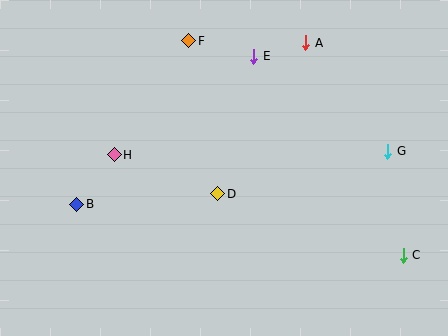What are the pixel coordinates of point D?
Point D is at (218, 194).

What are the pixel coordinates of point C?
Point C is at (403, 255).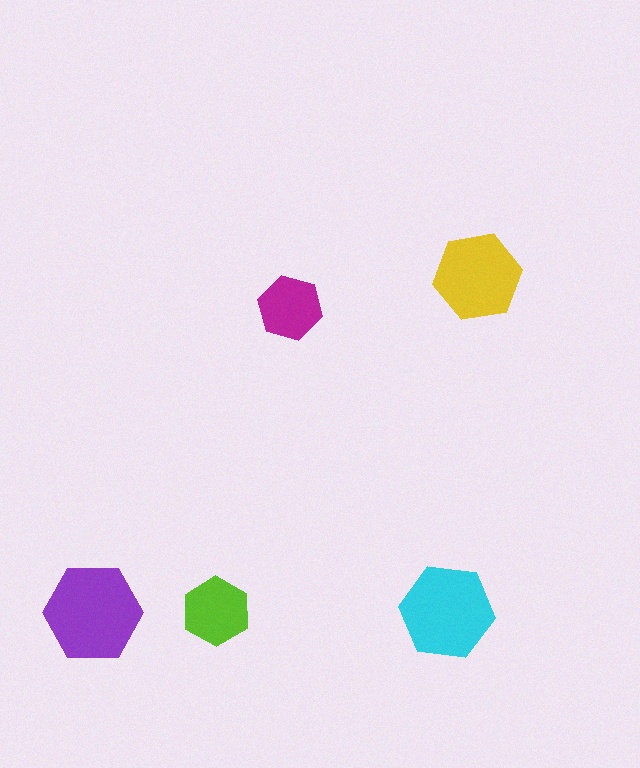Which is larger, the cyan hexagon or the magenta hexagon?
The cyan one.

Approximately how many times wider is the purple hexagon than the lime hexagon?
About 1.5 times wider.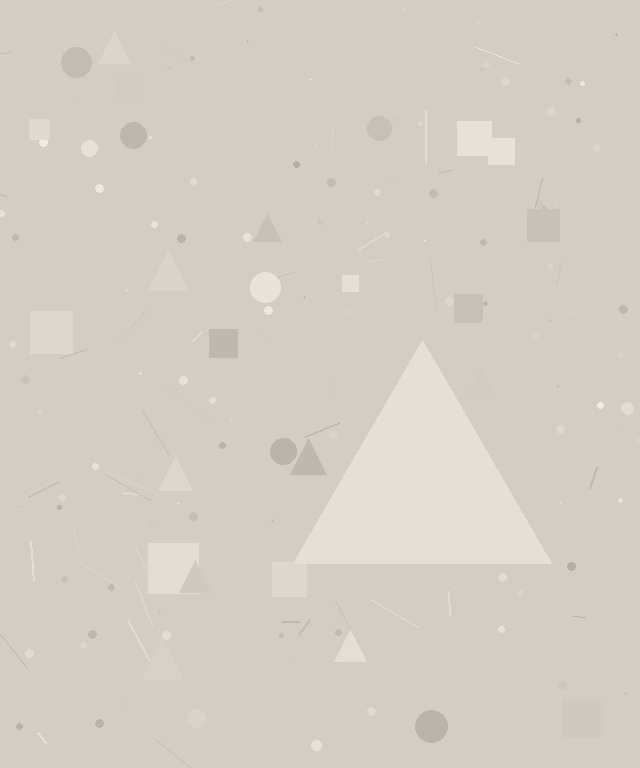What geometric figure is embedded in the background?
A triangle is embedded in the background.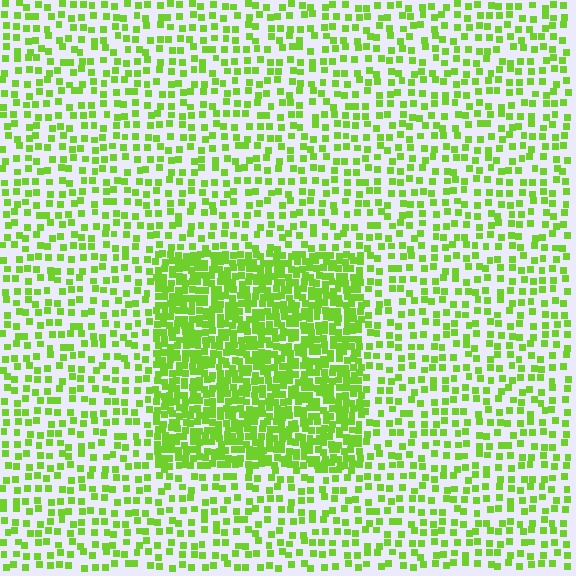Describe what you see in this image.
The image contains small lime elements arranged at two different densities. A rectangle-shaped region is visible where the elements are more densely packed than the surrounding area.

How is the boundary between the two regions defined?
The boundary is defined by a change in element density (approximately 2.5x ratio). All elements are the same color, size, and shape.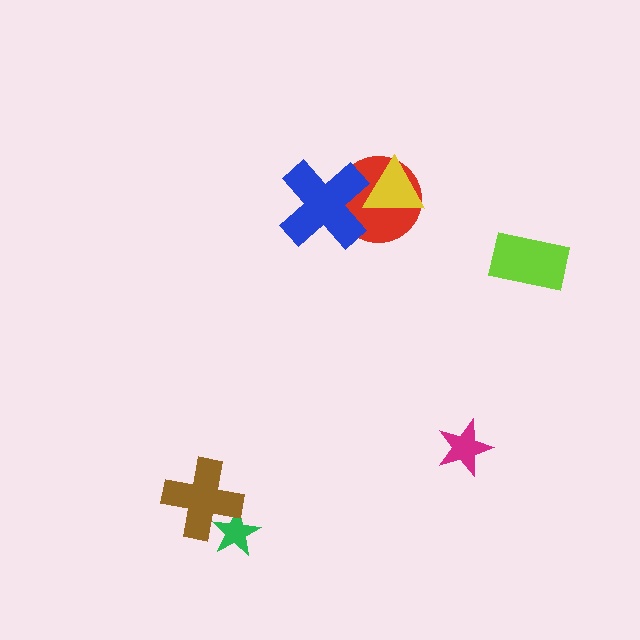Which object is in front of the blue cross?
The yellow triangle is in front of the blue cross.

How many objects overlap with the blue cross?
2 objects overlap with the blue cross.